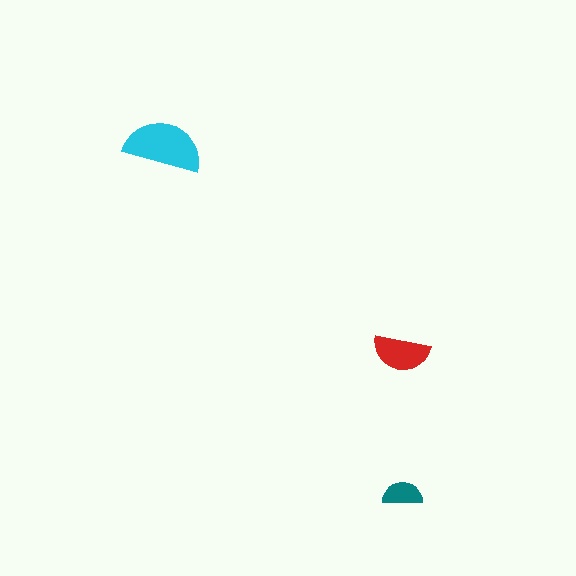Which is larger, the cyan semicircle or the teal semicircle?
The cyan one.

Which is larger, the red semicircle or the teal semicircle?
The red one.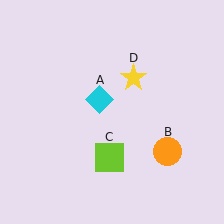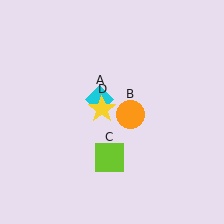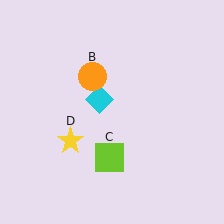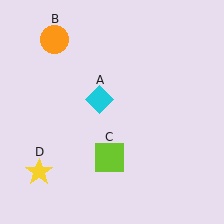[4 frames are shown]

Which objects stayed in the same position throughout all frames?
Cyan diamond (object A) and lime square (object C) remained stationary.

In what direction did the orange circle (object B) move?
The orange circle (object B) moved up and to the left.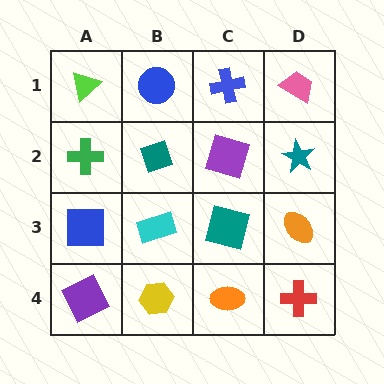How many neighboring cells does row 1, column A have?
2.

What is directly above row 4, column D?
An orange ellipse.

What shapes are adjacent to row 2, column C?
A blue cross (row 1, column C), a teal square (row 3, column C), a teal diamond (row 2, column B), a teal star (row 2, column D).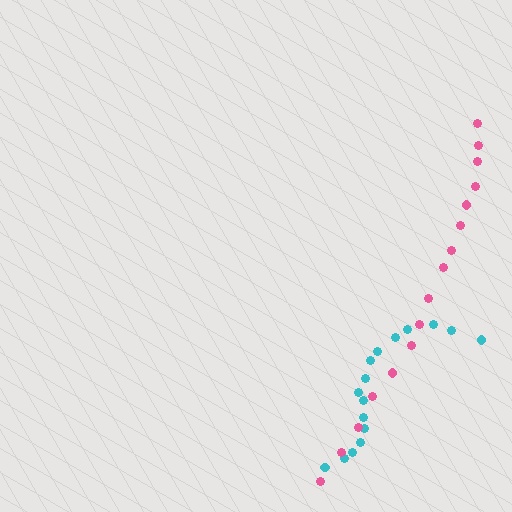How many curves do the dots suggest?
There are 2 distinct paths.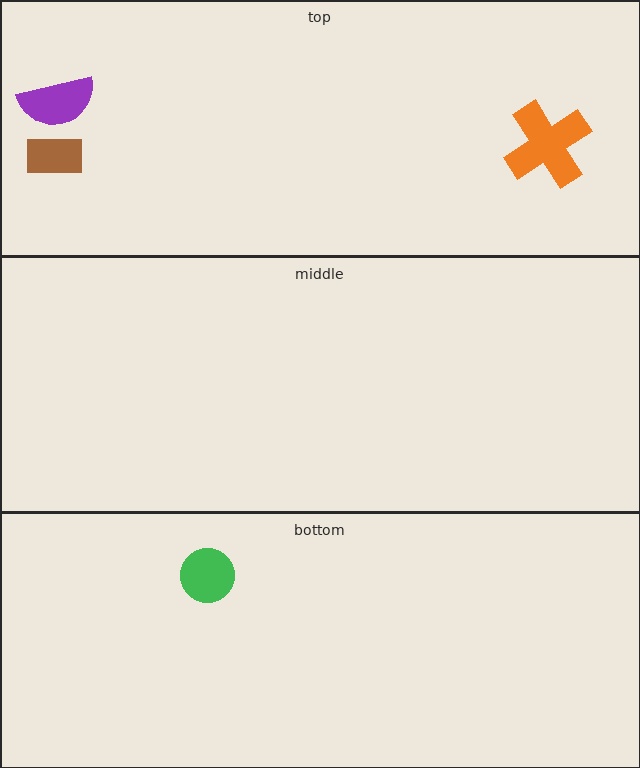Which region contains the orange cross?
The top region.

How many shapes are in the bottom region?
1.